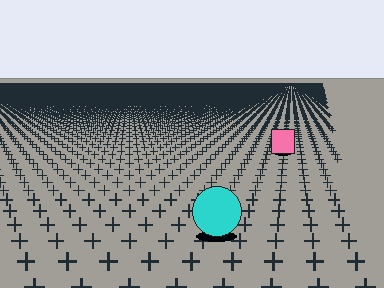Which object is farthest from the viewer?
The pink square is farthest from the viewer. It appears smaller and the ground texture around it is denser.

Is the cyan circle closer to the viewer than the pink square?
Yes. The cyan circle is closer — you can tell from the texture gradient: the ground texture is coarser near it.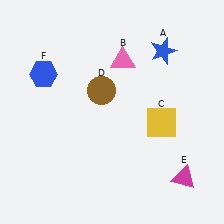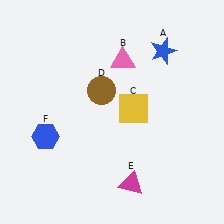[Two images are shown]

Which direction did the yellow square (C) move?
The yellow square (C) moved left.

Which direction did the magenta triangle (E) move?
The magenta triangle (E) moved left.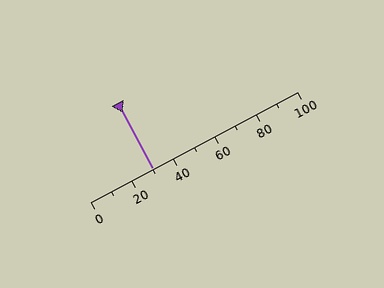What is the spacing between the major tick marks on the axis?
The major ticks are spaced 20 apart.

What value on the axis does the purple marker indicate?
The marker indicates approximately 30.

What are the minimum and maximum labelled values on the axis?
The axis runs from 0 to 100.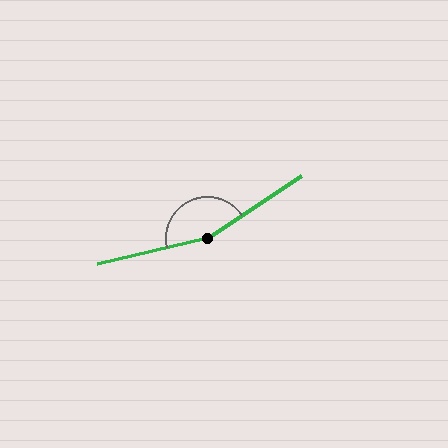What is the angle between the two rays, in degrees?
Approximately 160 degrees.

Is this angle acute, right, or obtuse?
It is obtuse.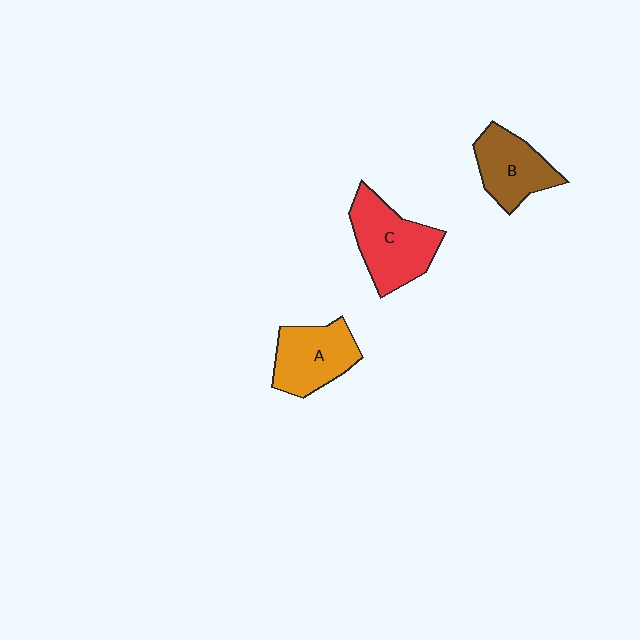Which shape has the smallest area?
Shape B (brown).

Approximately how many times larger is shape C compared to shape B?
Approximately 1.3 times.